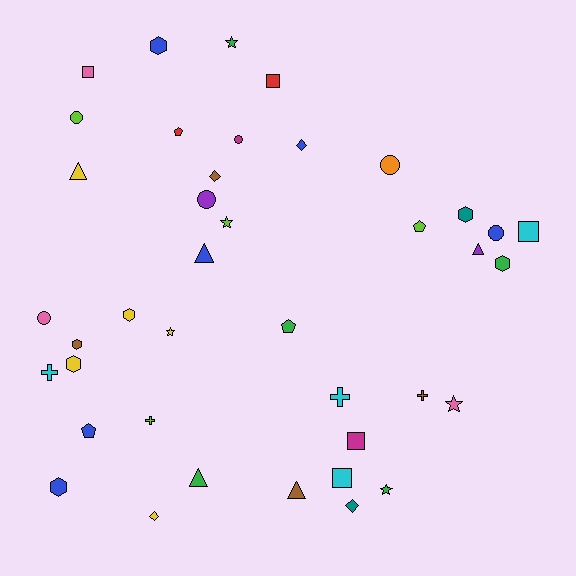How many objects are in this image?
There are 40 objects.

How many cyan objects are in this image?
There are 4 cyan objects.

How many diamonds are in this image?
There are 4 diamonds.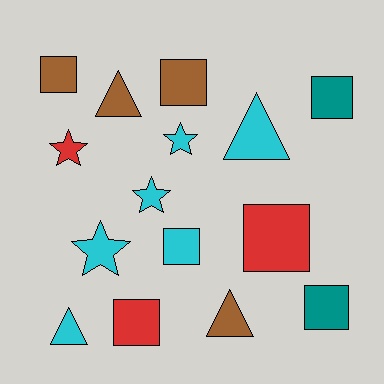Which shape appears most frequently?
Square, with 7 objects.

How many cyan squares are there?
There is 1 cyan square.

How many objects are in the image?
There are 15 objects.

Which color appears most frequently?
Cyan, with 6 objects.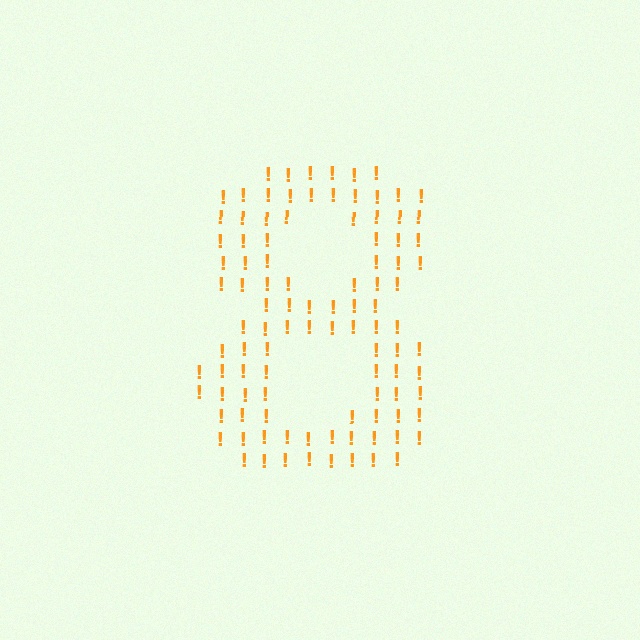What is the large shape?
The large shape is the digit 8.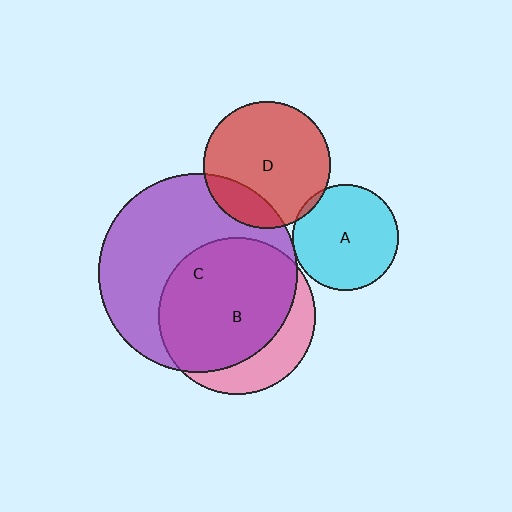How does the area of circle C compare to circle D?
Approximately 2.4 times.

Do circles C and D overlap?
Yes.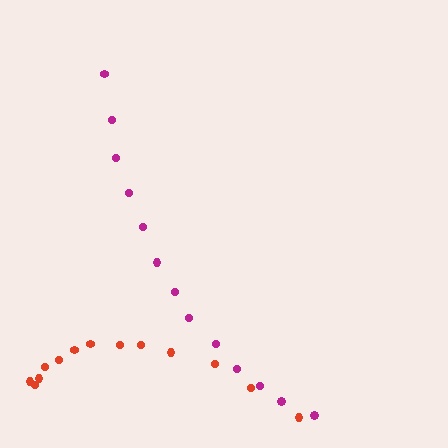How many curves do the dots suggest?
There are 2 distinct paths.